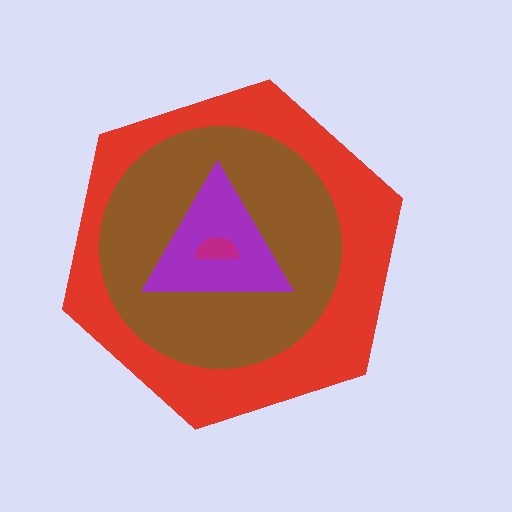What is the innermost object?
The magenta semicircle.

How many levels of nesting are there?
4.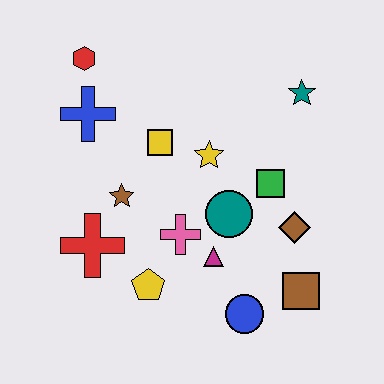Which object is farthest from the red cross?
The teal star is farthest from the red cross.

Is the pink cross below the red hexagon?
Yes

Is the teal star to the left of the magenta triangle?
No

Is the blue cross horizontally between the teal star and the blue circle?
No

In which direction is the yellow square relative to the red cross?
The yellow square is above the red cross.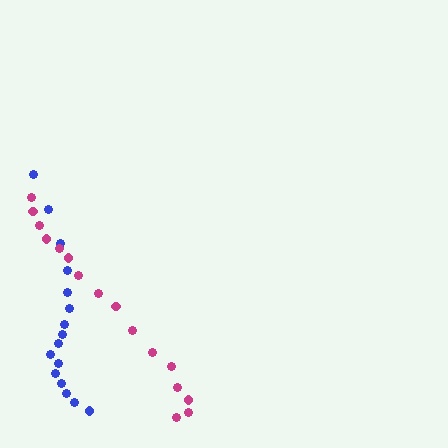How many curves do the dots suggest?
There are 2 distinct paths.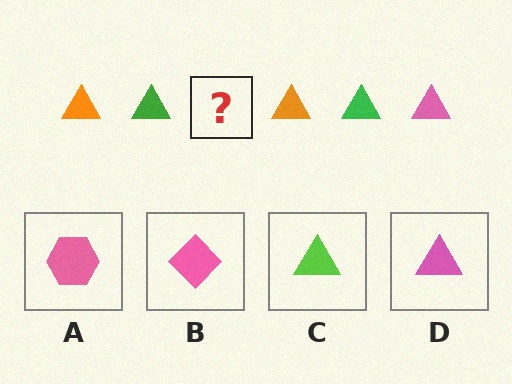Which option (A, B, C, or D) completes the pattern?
D.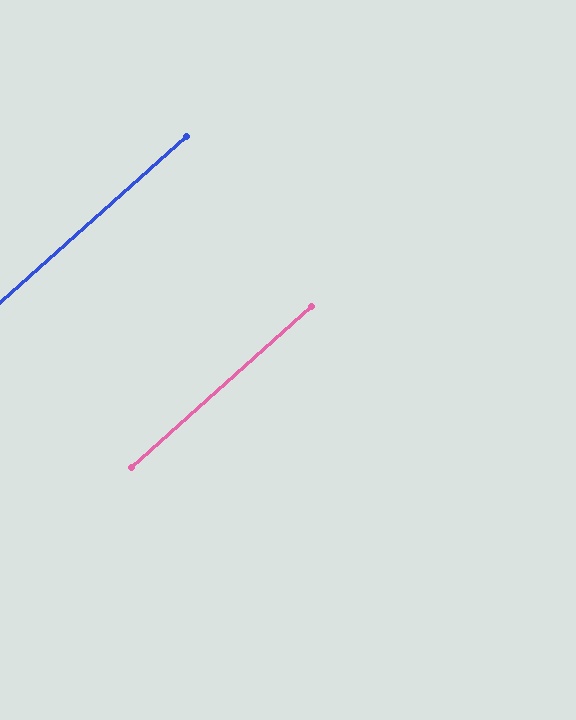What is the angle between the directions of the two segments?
Approximately 0 degrees.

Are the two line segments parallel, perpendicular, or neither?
Parallel — their directions differ by only 0.1°.